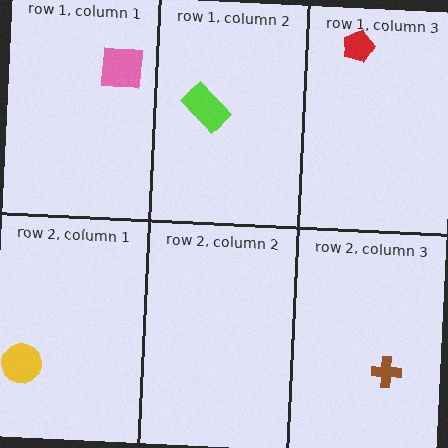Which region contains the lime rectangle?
The row 1, column 2 region.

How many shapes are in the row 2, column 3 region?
1.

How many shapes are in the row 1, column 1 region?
1.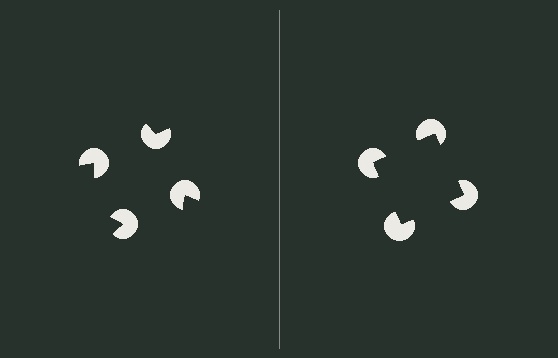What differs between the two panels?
The pac-man discs are positioned identically on both sides; only the wedge orientations differ. On the right they align to a square; on the left they are misaligned.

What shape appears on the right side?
An illusory square.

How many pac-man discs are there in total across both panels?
8 — 4 on each side.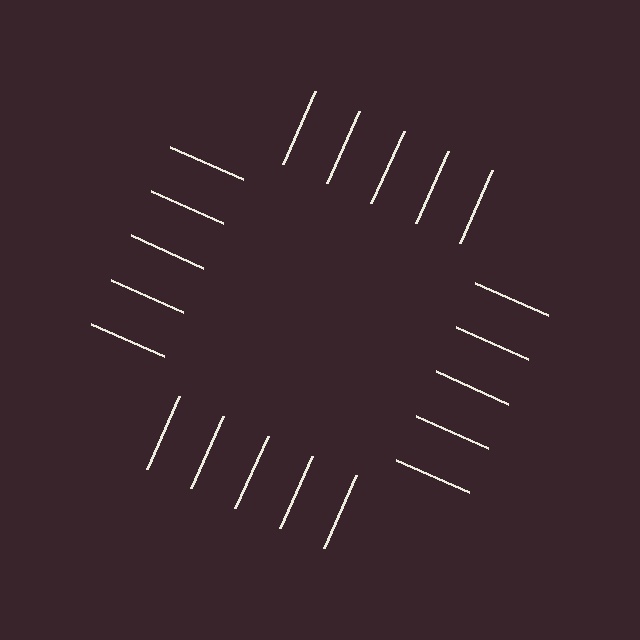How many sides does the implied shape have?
4 sides — the line-ends trace a square.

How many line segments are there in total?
20 — 5 along each of the 4 edges.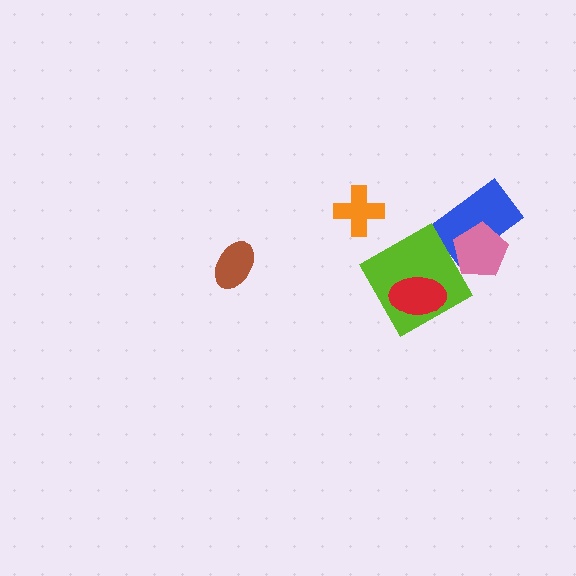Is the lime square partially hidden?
Yes, it is partially covered by another shape.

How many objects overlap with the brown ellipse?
0 objects overlap with the brown ellipse.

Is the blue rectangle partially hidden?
Yes, it is partially covered by another shape.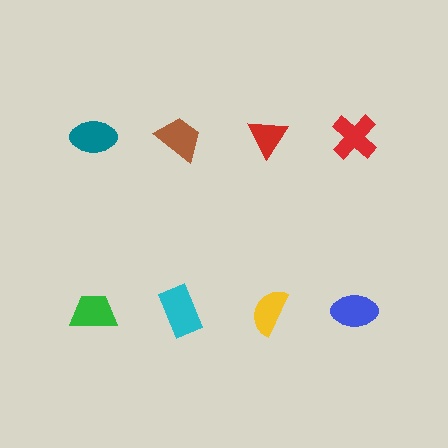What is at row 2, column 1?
A green trapezoid.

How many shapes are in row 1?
4 shapes.